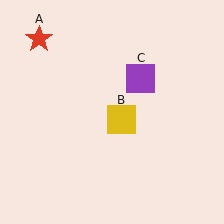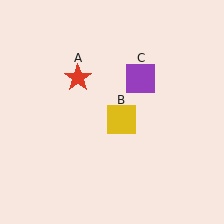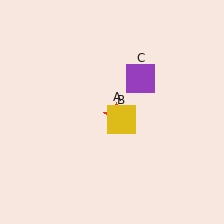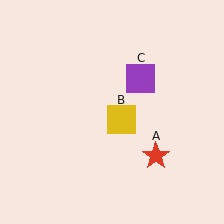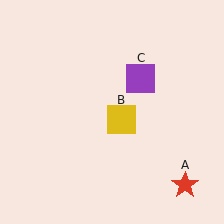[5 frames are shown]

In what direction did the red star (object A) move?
The red star (object A) moved down and to the right.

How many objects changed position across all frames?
1 object changed position: red star (object A).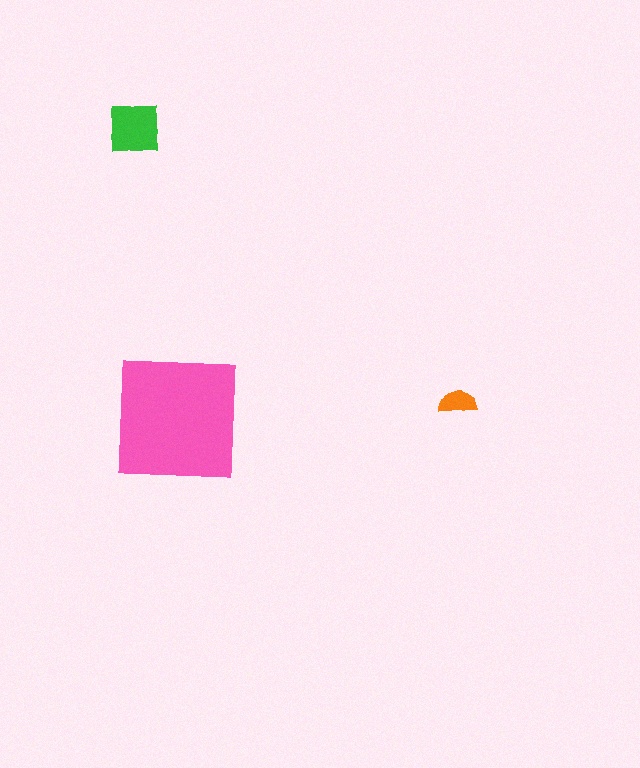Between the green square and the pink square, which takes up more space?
The pink square.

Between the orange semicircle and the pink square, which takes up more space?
The pink square.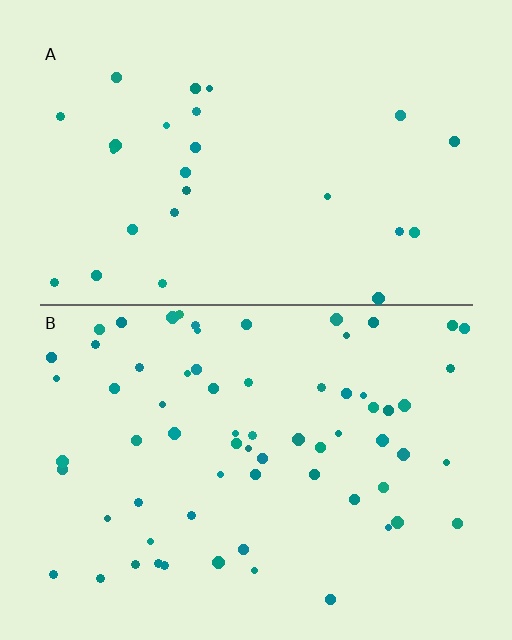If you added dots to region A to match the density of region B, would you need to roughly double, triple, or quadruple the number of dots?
Approximately triple.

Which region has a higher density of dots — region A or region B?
B (the bottom).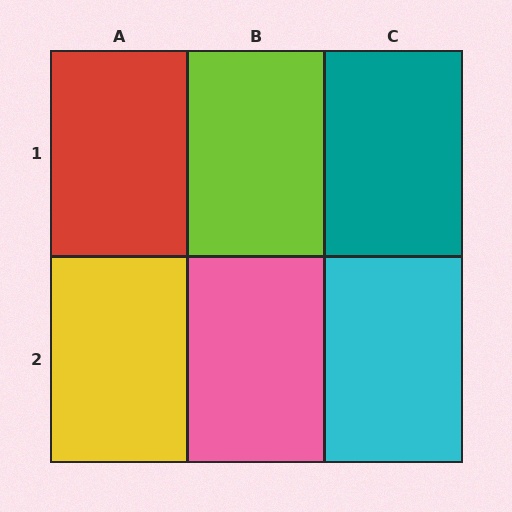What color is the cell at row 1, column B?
Lime.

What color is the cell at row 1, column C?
Teal.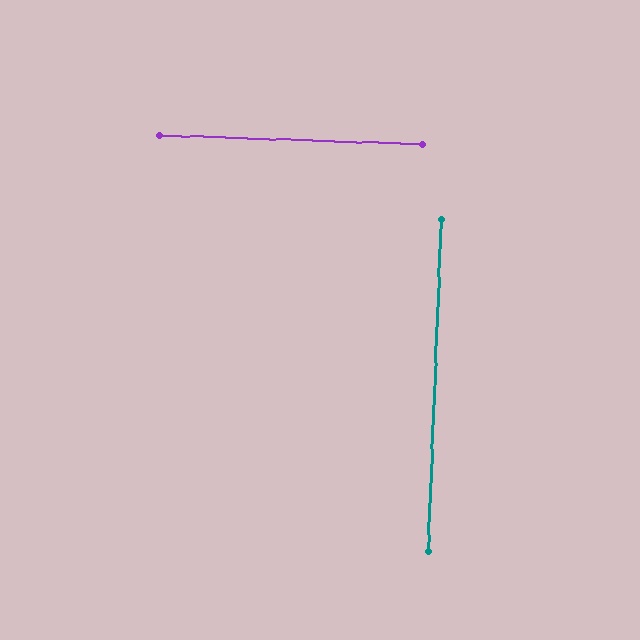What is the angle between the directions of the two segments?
Approximately 90 degrees.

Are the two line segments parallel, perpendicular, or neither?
Perpendicular — they meet at approximately 90°.